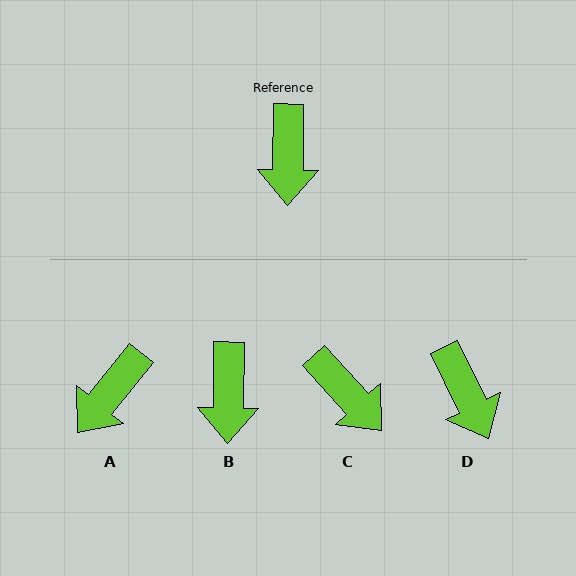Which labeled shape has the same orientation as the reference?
B.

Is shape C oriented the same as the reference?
No, it is off by about 43 degrees.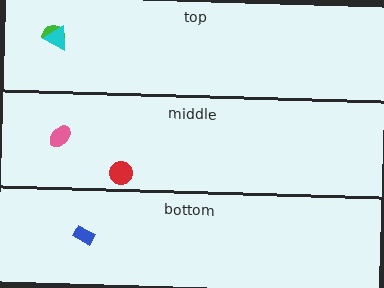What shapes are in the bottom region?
The blue rectangle.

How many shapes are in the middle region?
2.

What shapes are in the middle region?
The red circle, the pink ellipse.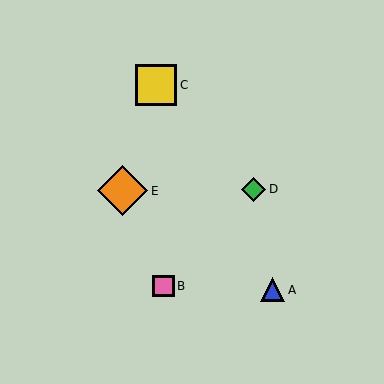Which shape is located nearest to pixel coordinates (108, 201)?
The orange diamond (labeled E) at (122, 191) is nearest to that location.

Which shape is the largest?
The orange diamond (labeled E) is the largest.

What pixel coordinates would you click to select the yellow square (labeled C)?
Click at (156, 85) to select the yellow square C.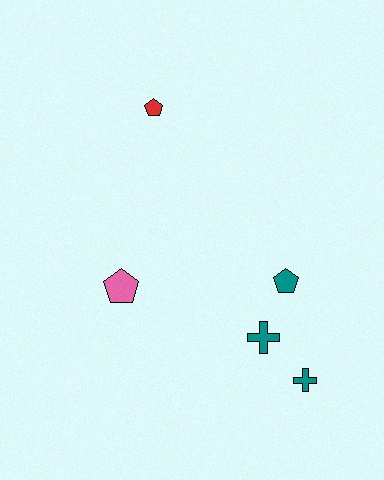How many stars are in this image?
There are no stars.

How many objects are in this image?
There are 5 objects.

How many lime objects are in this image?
There are no lime objects.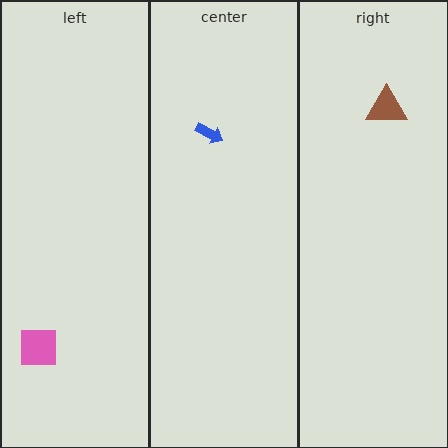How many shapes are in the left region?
1.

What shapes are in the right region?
The brown triangle.